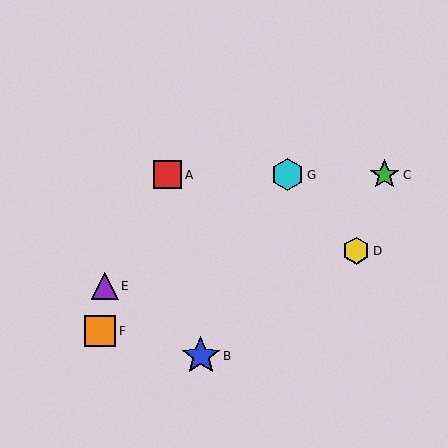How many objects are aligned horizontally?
3 objects (A, C, G) are aligned horizontally.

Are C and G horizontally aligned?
Yes, both are at y≈175.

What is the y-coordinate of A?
Object A is at y≈175.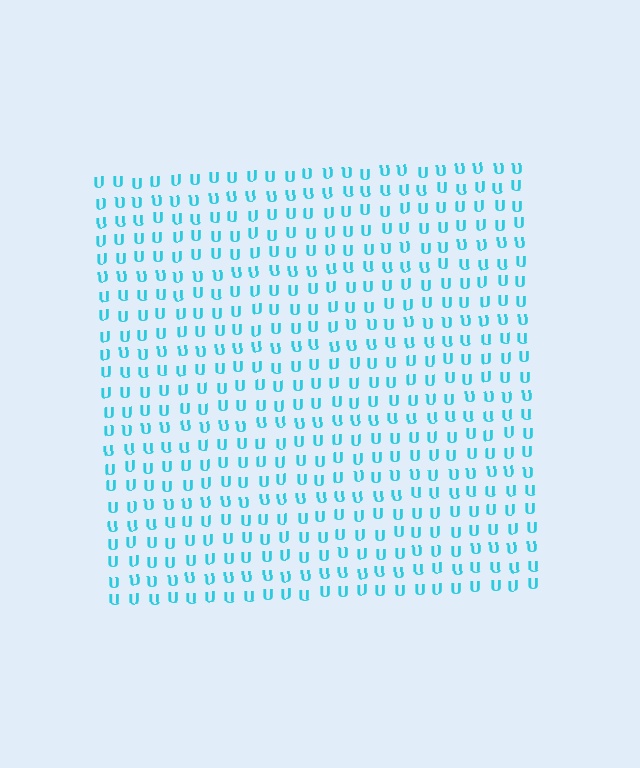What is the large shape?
The large shape is a square.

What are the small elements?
The small elements are letter U's.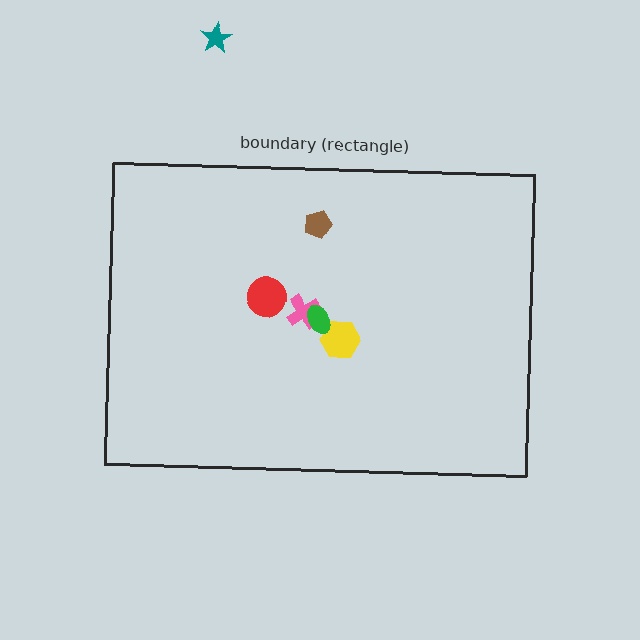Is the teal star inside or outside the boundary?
Outside.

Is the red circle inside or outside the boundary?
Inside.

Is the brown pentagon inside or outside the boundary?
Inside.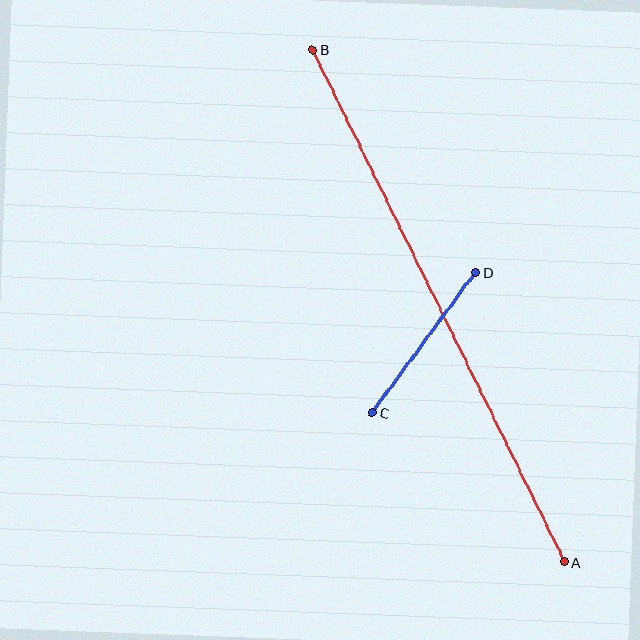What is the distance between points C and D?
The distance is approximately 174 pixels.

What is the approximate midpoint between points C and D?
The midpoint is at approximately (424, 343) pixels.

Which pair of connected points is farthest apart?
Points A and B are farthest apart.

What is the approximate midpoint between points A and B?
The midpoint is at approximately (439, 306) pixels.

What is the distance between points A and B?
The distance is approximately 571 pixels.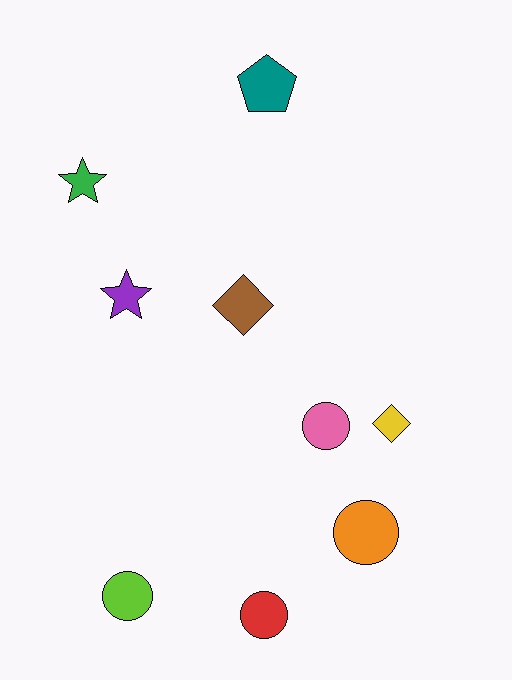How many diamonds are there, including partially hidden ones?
There are 2 diamonds.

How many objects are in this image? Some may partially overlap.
There are 9 objects.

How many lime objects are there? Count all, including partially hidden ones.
There is 1 lime object.